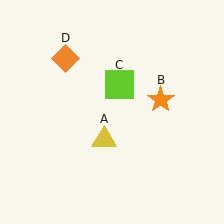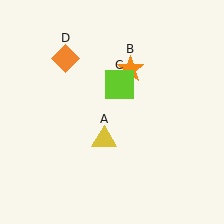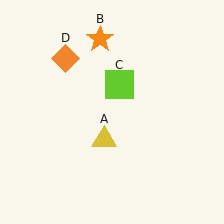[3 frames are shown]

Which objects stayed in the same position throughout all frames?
Yellow triangle (object A) and lime square (object C) and orange diamond (object D) remained stationary.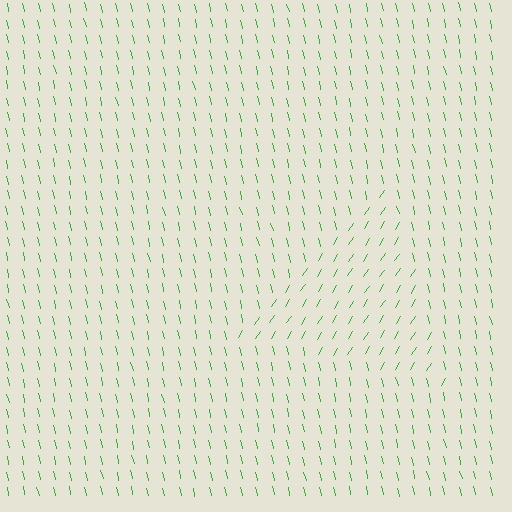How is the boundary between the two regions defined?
The boundary is defined purely by a change in line orientation (approximately 45 degrees difference). All lines are the same color and thickness.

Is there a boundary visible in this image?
Yes, there is a texture boundary formed by a change in line orientation.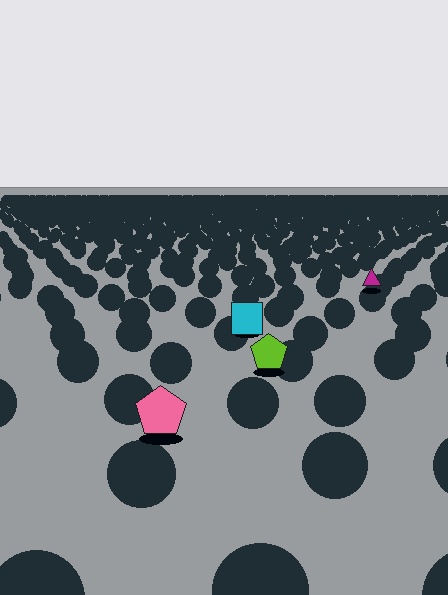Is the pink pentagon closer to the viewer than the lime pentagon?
Yes. The pink pentagon is closer — you can tell from the texture gradient: the ground texture is coarser near it.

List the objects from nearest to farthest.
From nearest to farthest: the pink pentagon, the lime pentagon, the cyan square, the magenta triangle.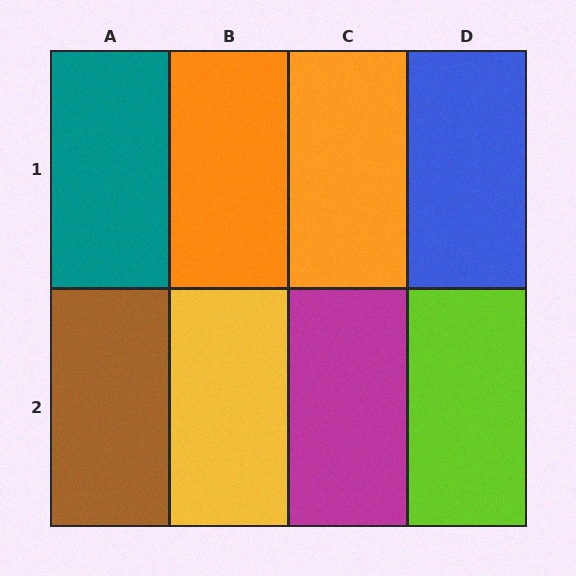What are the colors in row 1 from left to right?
Teal, orange, orange, blue.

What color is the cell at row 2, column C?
Magenta.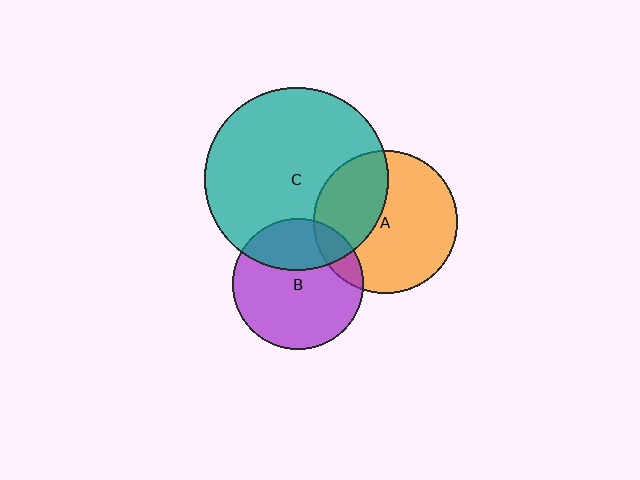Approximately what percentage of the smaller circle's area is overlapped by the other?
Approximately 15%.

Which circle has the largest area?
Circle C (teal).